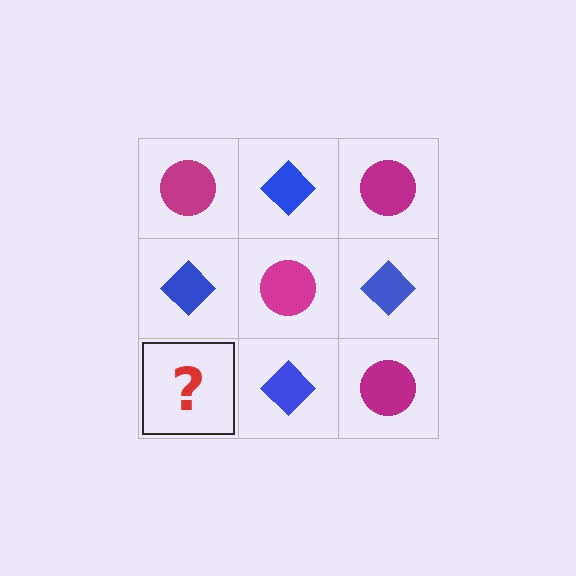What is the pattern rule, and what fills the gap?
The rule is that it alternates magenta circle and blue diamond in a checkerboard pattern. The gap should be filled with a magenta circle.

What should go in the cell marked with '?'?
The missing cell should contain a magenta circle.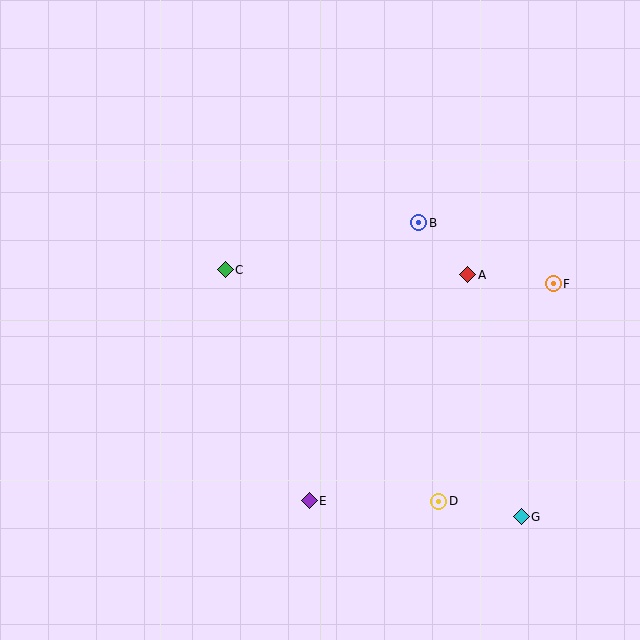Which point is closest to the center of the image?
Point C at (225, 270) is closest to the center.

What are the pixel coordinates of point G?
Point G is at (521, 517).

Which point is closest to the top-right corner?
Point F is closest to the top-right corner.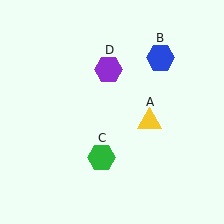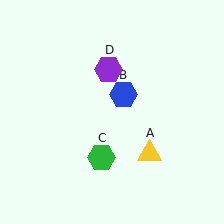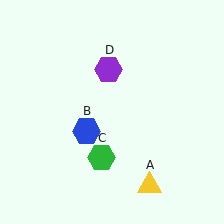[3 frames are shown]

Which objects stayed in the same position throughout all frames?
Green hexagon (object C) and purple hexagon (object D) remained stationary.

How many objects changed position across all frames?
2 objects changed position: yellow triangle (object A), blue hexagon (object B).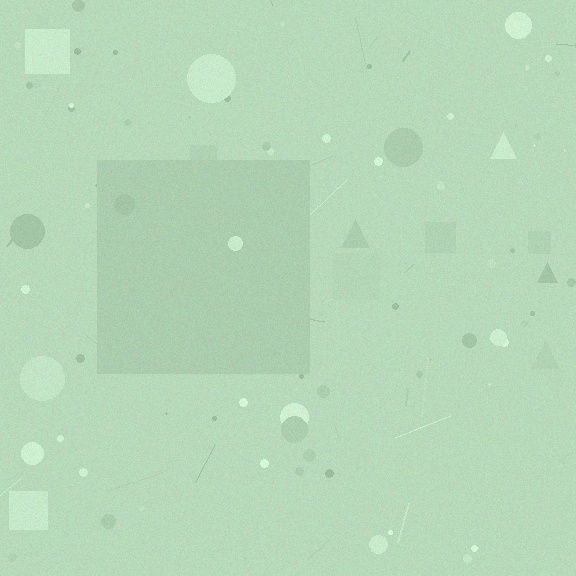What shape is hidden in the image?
A square is hidden in the image.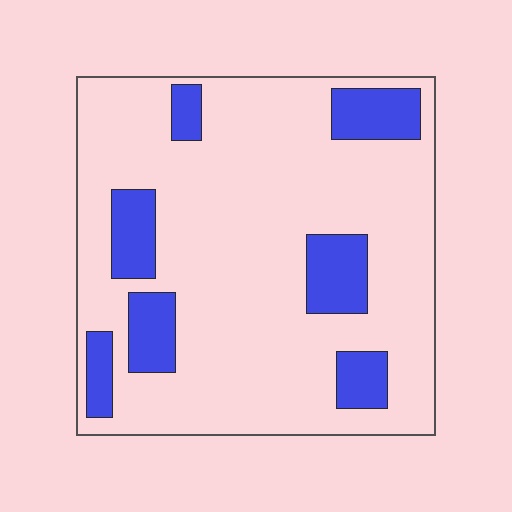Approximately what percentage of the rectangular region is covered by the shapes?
Approximately 20%.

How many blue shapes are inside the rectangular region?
7.